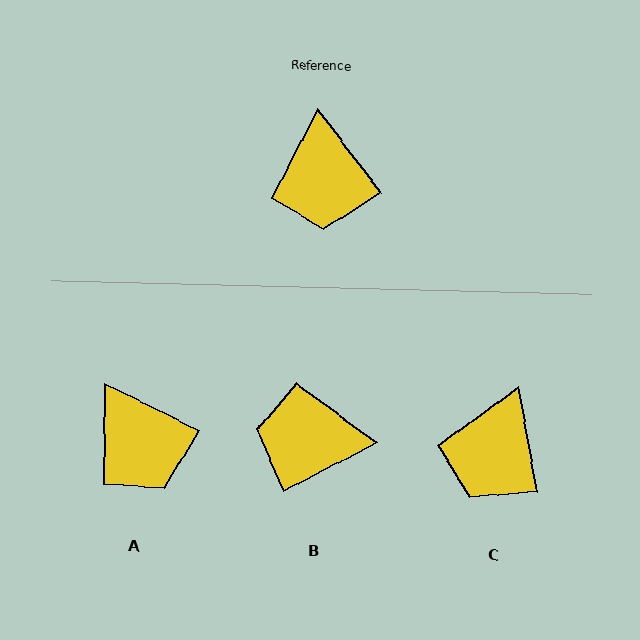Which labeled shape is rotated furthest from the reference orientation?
B, about 100 degrees away.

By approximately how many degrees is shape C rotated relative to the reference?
Approximately 27 degrees clockwise.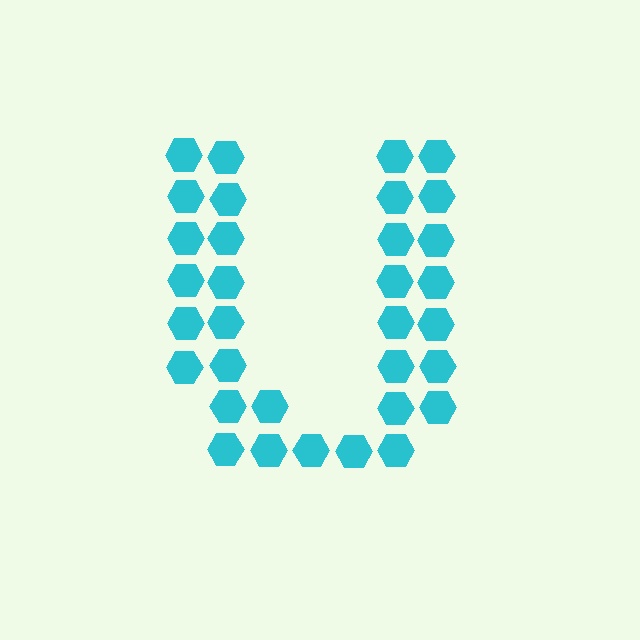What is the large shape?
The large shape is the letter U.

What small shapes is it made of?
It is made of small hexagons.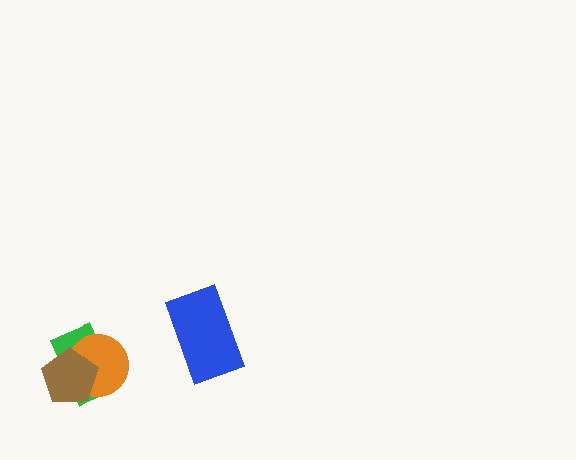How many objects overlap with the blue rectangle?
0 objects overlap with the blue rectangle.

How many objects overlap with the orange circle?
2 objects overlap with the orange circle.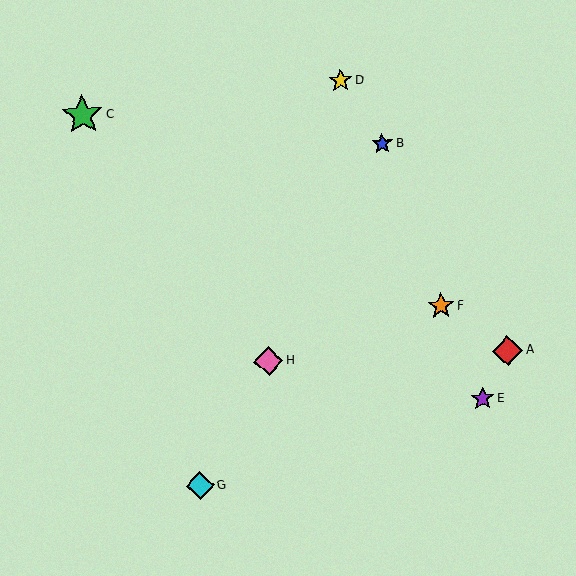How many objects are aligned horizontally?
2 objects (A, H) are aligned horizontally.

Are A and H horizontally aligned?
Yes, both are at y≈350.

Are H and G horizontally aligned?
No, H is at y≈361 and G is at y≈486.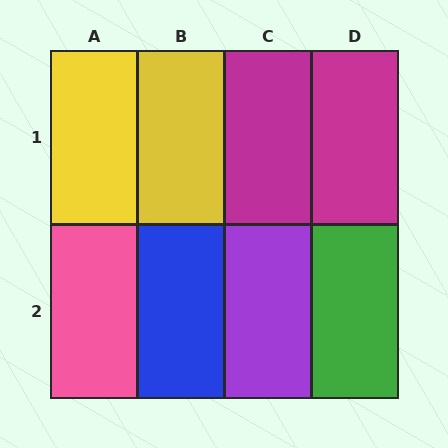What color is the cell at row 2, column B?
Blue.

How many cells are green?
1 cell is green.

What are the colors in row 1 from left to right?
Yellow, yellow, magenta, magenta.